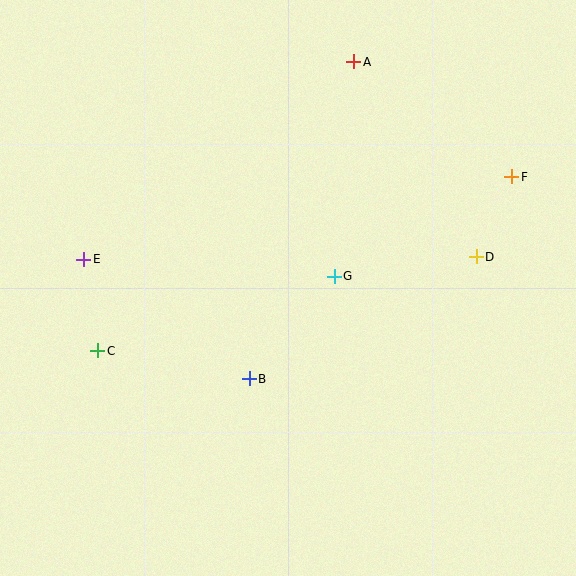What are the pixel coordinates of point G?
Point G is at (334, 276).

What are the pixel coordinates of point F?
Point F is at (512, 177).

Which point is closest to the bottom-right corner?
Point D is closest to the bottom-right corner.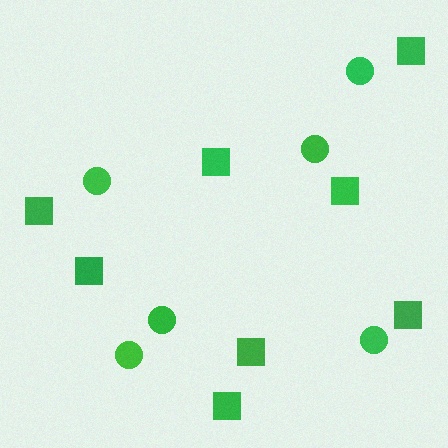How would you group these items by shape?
There are 2 groups: one group of squares (8) and one group of circles (6).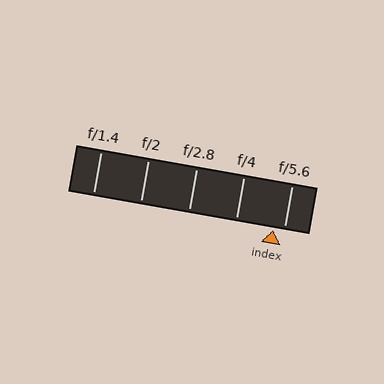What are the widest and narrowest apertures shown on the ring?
The widest aperture shown is f/1.4 and the narrowest is f/5.6.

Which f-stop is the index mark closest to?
The index mark is closest to f/5.6.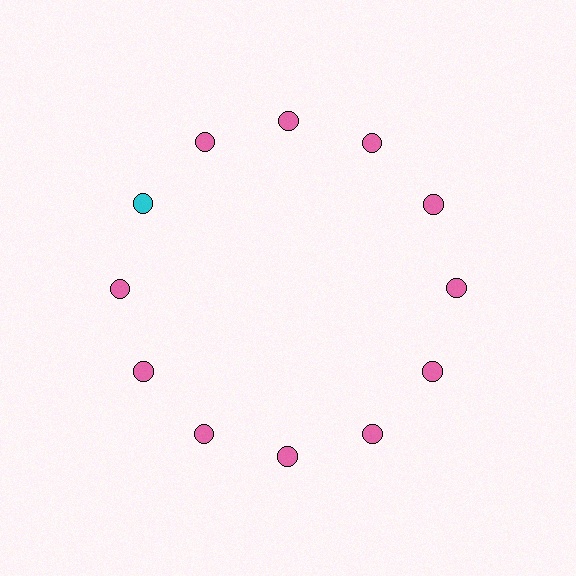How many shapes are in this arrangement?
There are 12 shapes arranged in a ring pattern.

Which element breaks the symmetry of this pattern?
The cyan circle at roughly the 10 o'clock position breaks the symmetry. All other shapes are pink circles.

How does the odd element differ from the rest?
It has a different color: cyan instead of pink.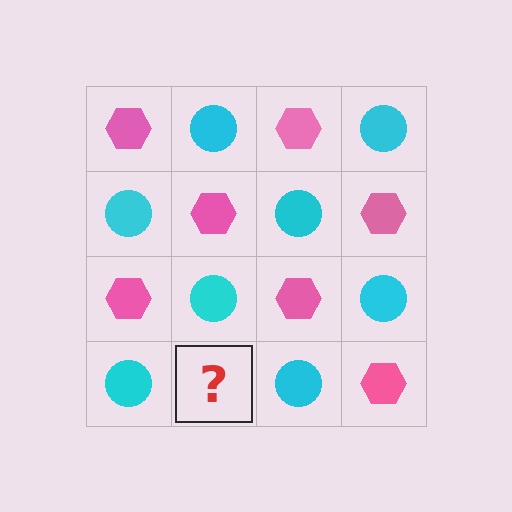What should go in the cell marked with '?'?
The missing cell should contain a pink hexagon.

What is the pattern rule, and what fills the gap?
The rule is that it alternates pink hexagon and cyan circle in a checkerboard pattern. The gap should be filled with a pink hexagon.